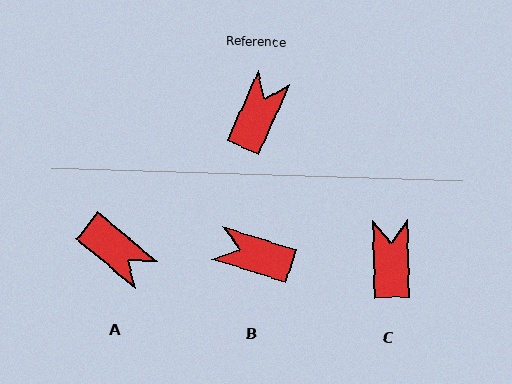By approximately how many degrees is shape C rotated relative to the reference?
Approximately 25 degrees counter-clockwise.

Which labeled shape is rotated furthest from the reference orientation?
A, about 106 degrees away.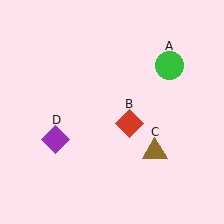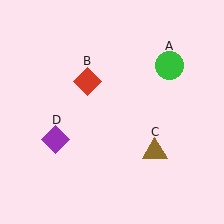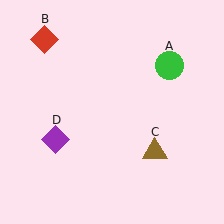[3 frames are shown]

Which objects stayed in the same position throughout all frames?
Green circle (object A) and brown triangle (object C) and purple diamond (object D) remained stationary.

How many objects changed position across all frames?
1 object changed position: red diamond (object B).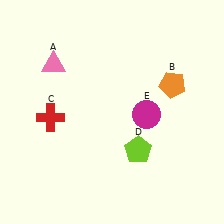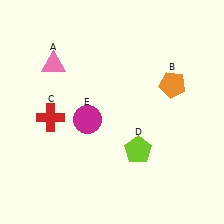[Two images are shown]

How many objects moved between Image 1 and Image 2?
1 object moved between the two images.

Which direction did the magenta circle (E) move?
The magenta circle (E) moved left.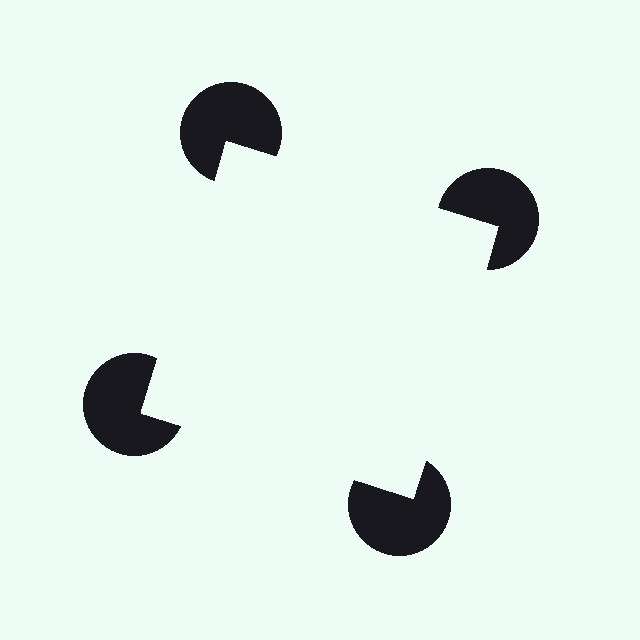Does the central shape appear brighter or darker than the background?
It typically appears slightly brighter than the background, even though no actual brightness change is drawn.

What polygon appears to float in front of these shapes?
An illusory square — its edges are inferred from the aligned wedge cuts in the pac-man discs, not physically drawn.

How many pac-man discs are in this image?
There are 4 — one at each vertex of the illusory square.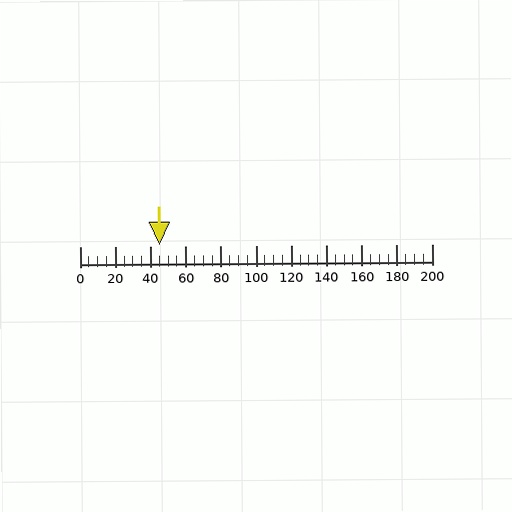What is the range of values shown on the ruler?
The ruler shows values from 0 to 200.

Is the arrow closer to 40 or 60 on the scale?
The arrow is closer to 40.